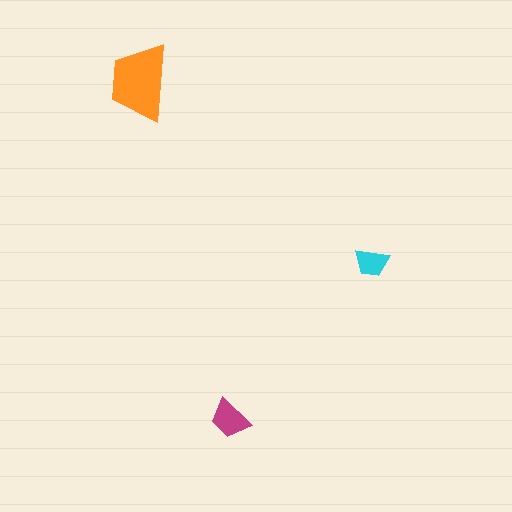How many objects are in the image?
There are 3 objects in the image.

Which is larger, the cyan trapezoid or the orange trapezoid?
The orange one.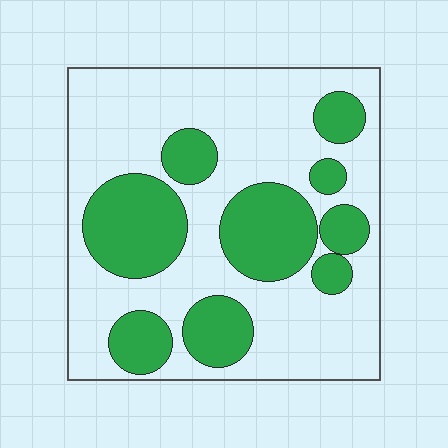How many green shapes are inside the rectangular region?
9.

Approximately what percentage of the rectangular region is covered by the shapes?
Approximately 35%.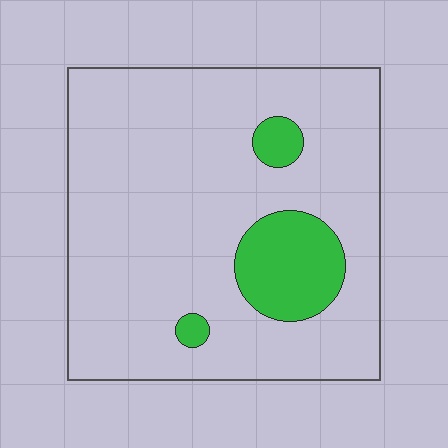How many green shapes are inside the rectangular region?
3.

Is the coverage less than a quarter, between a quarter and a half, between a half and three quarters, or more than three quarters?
Less than a quarter.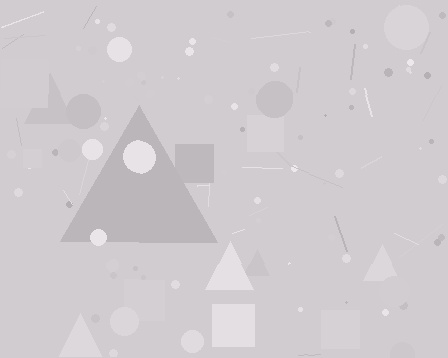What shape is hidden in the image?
A triangle is hidden in the image.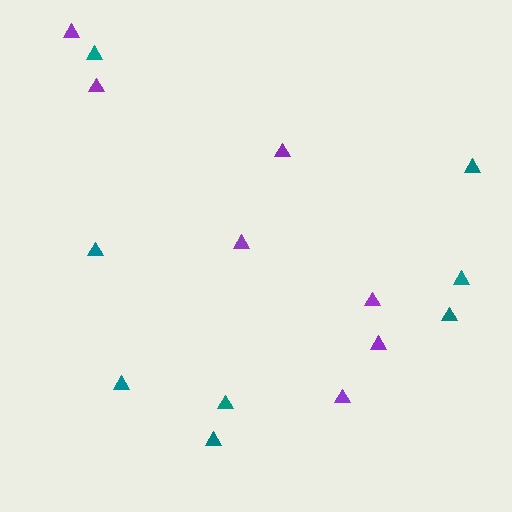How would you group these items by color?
There are 2 groups: one group of purple triangles (7) and one group of teal triangles (8).